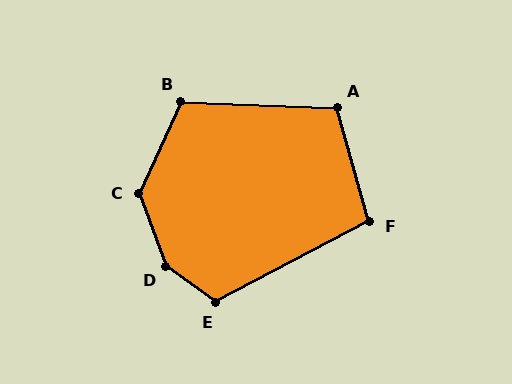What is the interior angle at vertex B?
Approximately 112 degrees (obtuse).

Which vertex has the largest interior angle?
D, at approximately 146 degrees.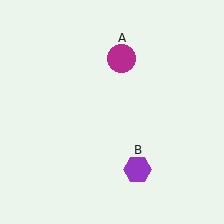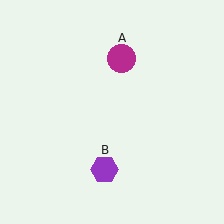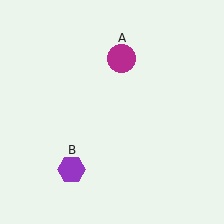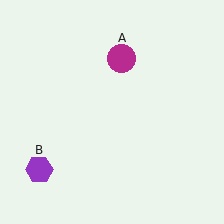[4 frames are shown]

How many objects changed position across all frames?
1 object changed position: purple hexagon (object B).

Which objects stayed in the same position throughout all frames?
Magenta circle (object A) remained stationary.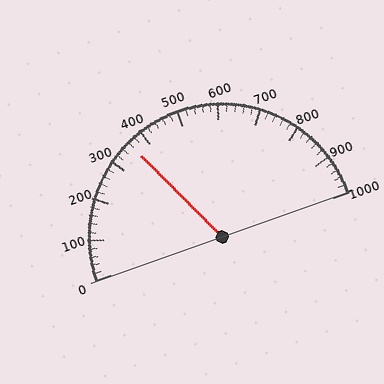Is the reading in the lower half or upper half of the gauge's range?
The reading is in the lower half of the range (0 to 1000).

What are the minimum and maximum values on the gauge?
The gauge ranges from 0 to 1000.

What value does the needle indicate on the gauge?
The needle indicates approximately 360.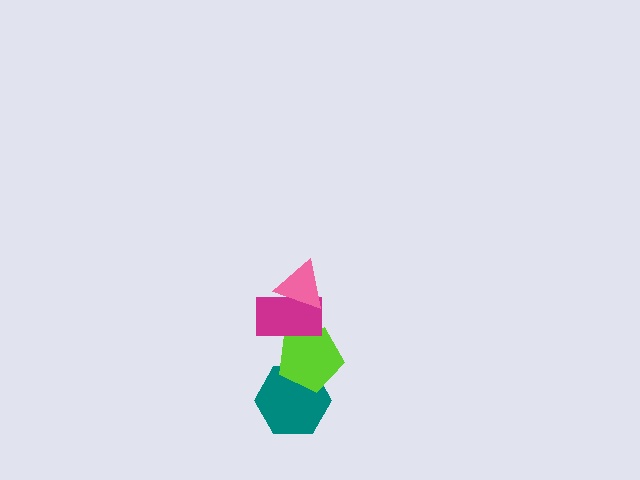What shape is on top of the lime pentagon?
The magenta rectangle is on top of the lime pentagon.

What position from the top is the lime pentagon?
The lime pentagon is 3rd from the top.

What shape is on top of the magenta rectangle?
The pink triangle is on top of the magenta rectangle.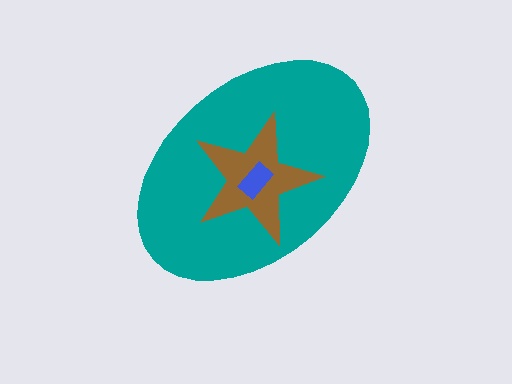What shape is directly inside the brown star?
The blue rectangle.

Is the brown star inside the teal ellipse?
Yes.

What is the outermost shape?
The teal ellipse.